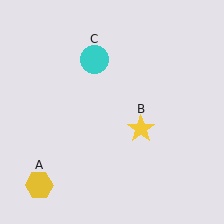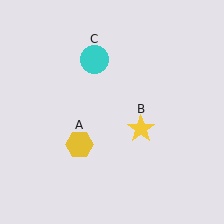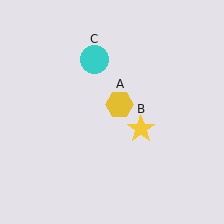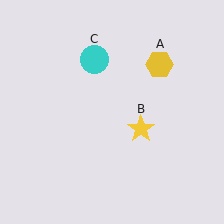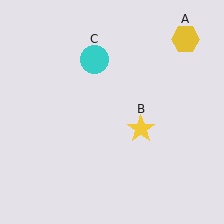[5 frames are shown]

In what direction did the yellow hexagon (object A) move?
The yellow hexagon (object A) moved up and to the right.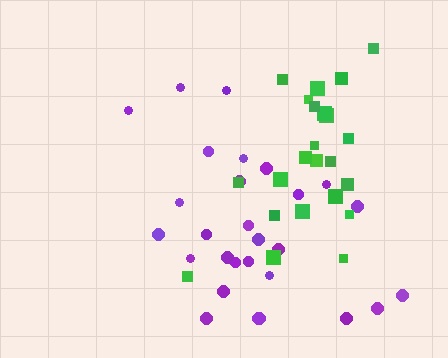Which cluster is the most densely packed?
Purple.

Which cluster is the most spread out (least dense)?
Green.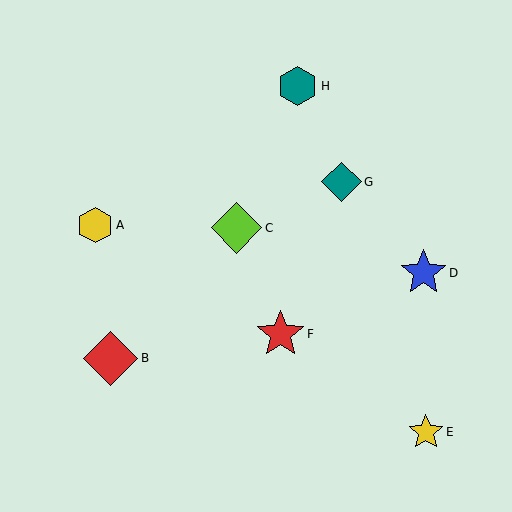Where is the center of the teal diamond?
The center of the teal diamond is at (341, 182).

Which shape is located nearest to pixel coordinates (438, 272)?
The blue star (labeled D) at (423, 273) is nearest to that location.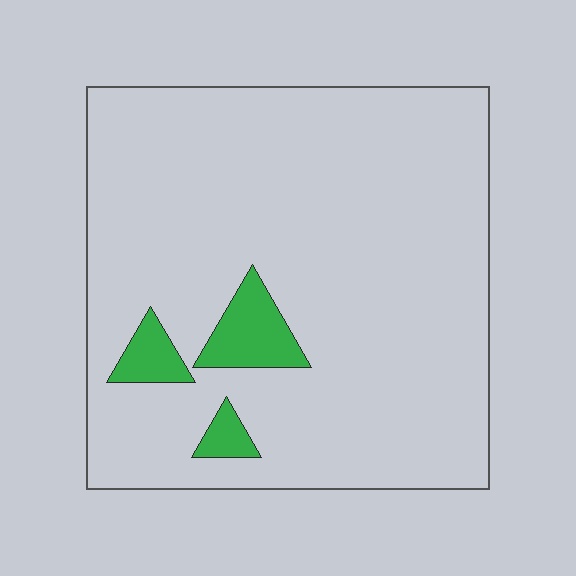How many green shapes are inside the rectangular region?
3.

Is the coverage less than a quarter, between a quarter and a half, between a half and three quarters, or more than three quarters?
Less than a quarter.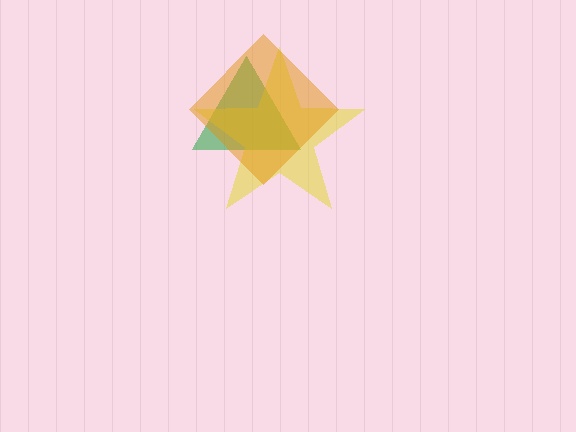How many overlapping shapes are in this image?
There are 3 overlapping shapes in the image.